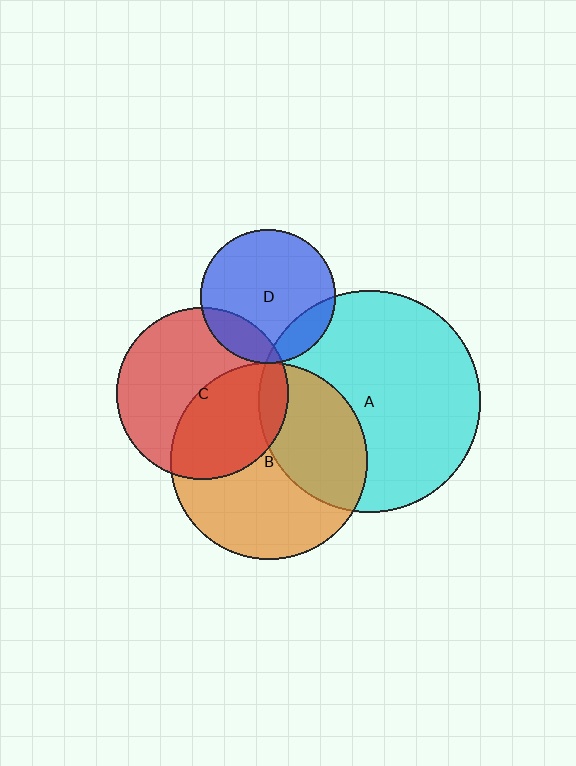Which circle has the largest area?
Circle A (cyan).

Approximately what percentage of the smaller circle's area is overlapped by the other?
Approximately 15%.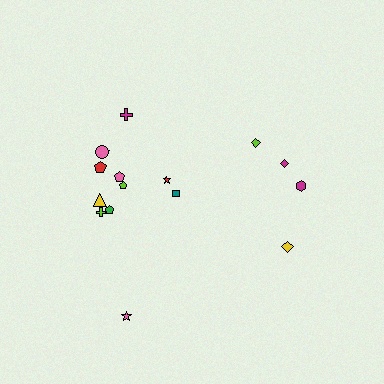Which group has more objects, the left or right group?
The left group.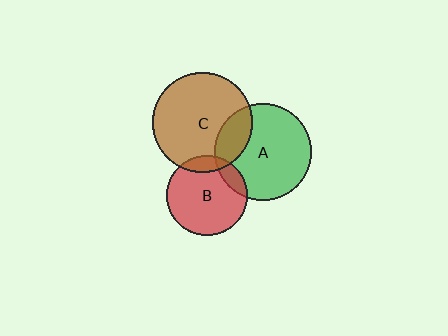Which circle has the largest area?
Circle C (brown).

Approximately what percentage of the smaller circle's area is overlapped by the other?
Approximately 20%.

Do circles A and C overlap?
Yes.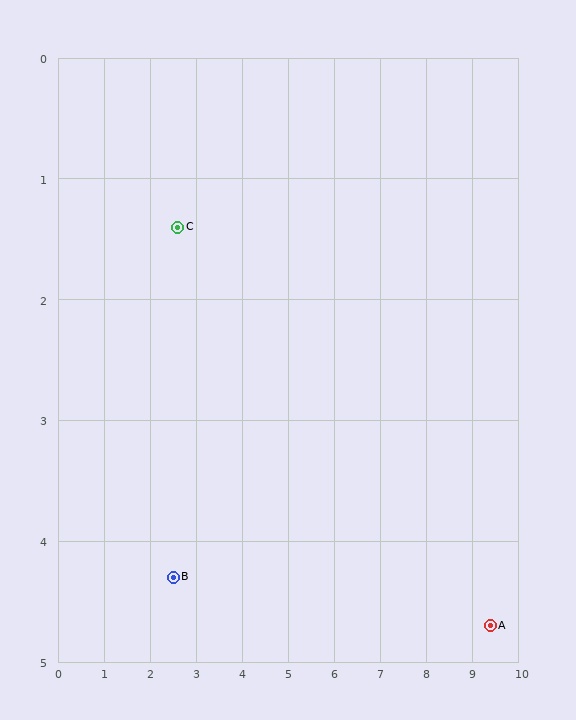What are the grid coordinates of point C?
Point C is at approximately (2.6, 1.4).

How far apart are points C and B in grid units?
Points C and B are about 2.9 grid units apart.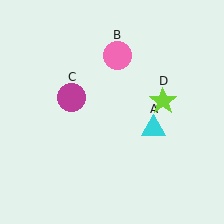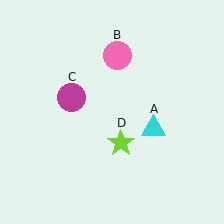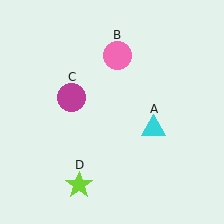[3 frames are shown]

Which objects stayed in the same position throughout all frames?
Cyan triangle (object A) and pink circle (object B) and magenta circle (object C) remained stationary.